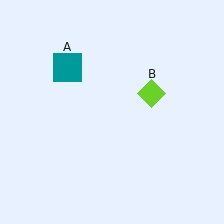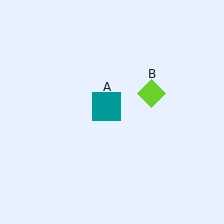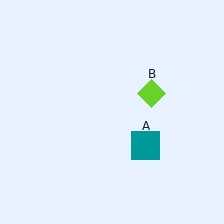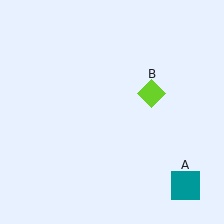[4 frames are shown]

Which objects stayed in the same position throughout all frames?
Lime diamond (object B) remained stationary.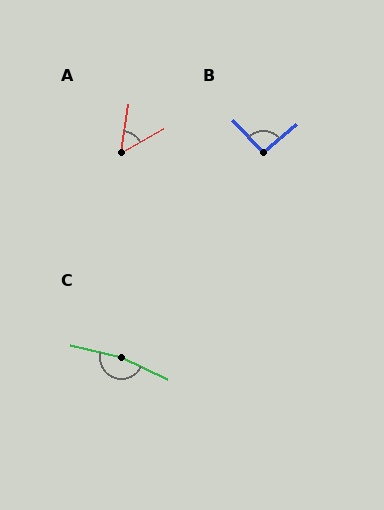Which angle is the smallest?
A, at approximately 52 degrees.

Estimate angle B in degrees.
Approximately 94 degrees.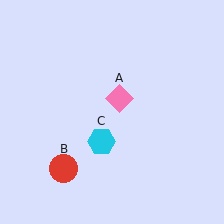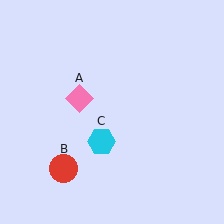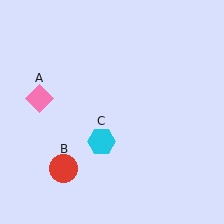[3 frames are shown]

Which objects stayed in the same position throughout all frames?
Red circle (object B) and cyan hexagon (object C) remained stationary.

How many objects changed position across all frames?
1 object changed position: pink diamond (object A).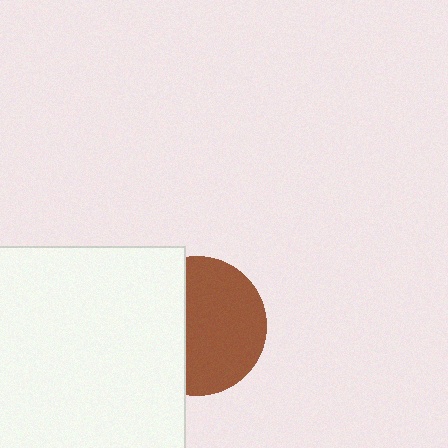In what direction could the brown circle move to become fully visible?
The brown circle could move right. That would shift it out from behind the white square entirely.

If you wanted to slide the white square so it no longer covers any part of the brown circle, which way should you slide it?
Slide it left — that is the most direct way to separate the two shapes.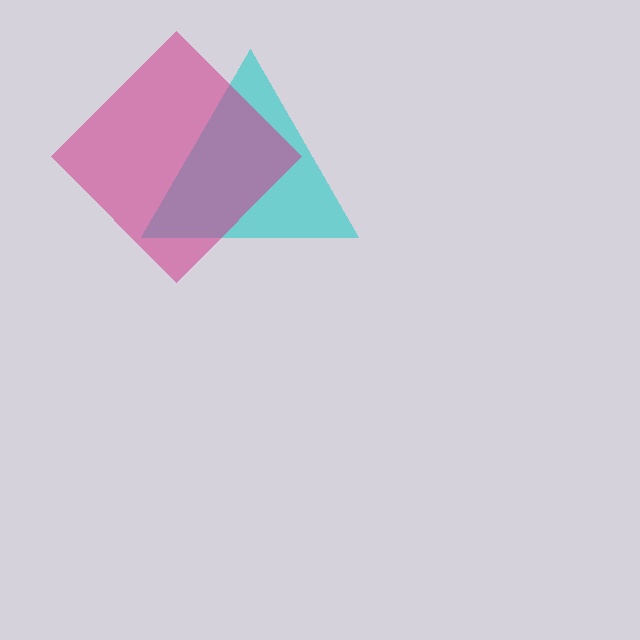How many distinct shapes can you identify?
There are 2 distinct shapes: a cyan triangle, a magenta diamond.